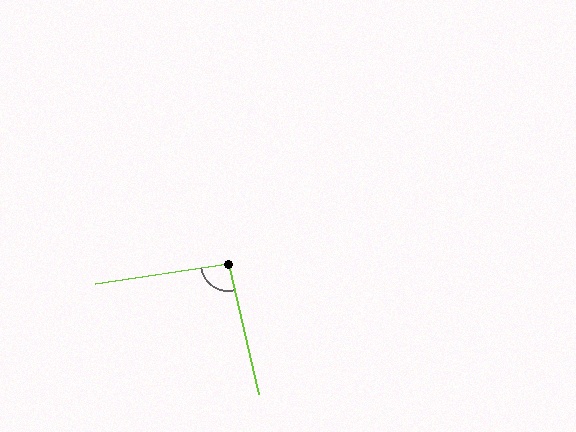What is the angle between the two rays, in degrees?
Approximately 94 degrees.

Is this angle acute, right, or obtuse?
It is approximately a right angle.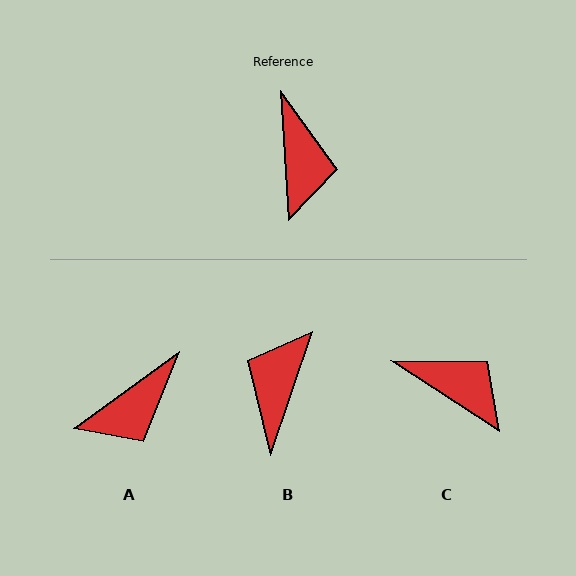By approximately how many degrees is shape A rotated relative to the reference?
Approximately 57 degrees clockwise.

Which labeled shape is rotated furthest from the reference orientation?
B, about 158 degrees away.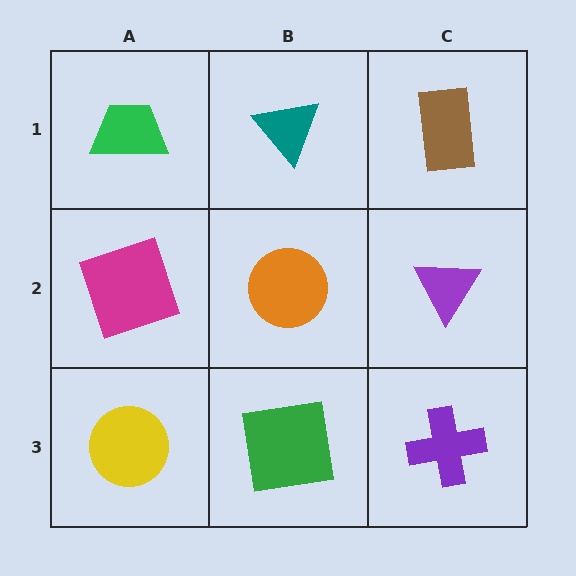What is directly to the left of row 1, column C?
A teal triangle.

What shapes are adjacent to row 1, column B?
An orange circle (row 2, column B), a green trapezoid (row 1, column A), a brown rectangle (row 1, column C).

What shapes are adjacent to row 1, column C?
A purple triangle (row 2, column C), a teal triangle (row 1, column B).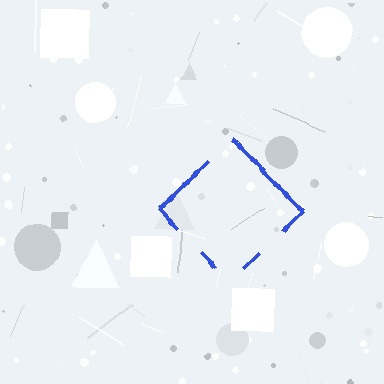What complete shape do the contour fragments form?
The contour fragments form a diamond.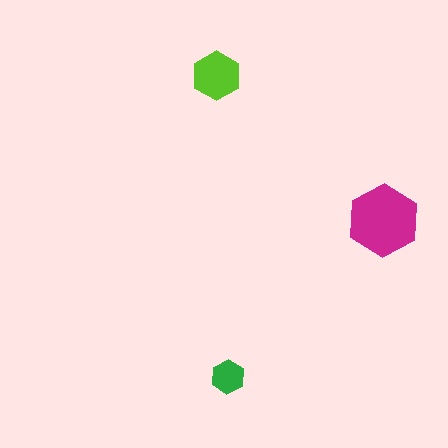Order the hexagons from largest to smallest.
the magenta one, the lime one, the green one.